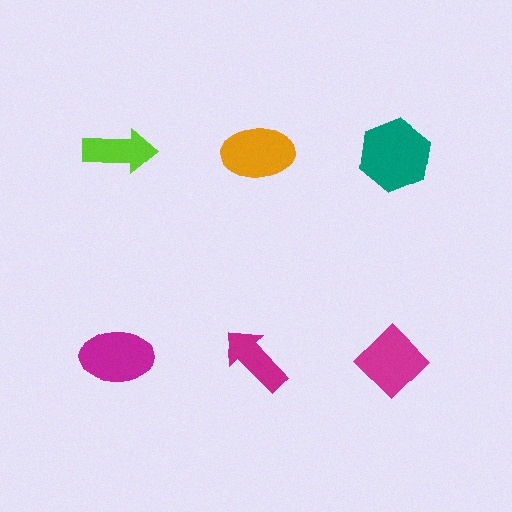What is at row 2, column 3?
A magenta diamond.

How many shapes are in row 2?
3 shapes.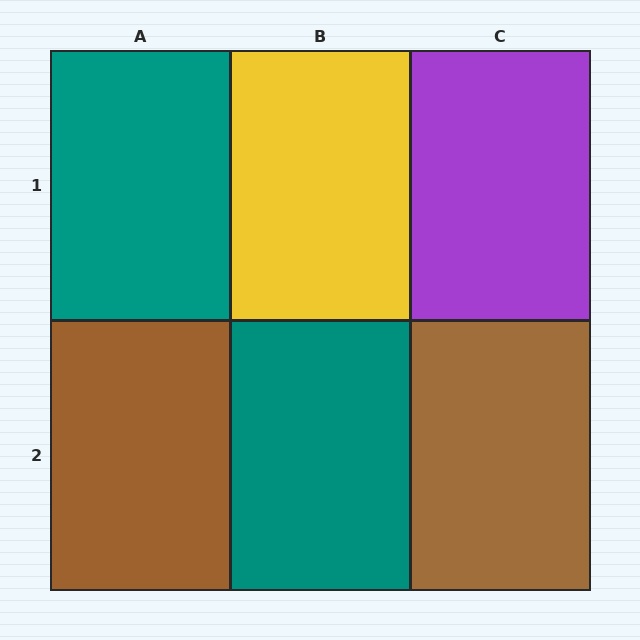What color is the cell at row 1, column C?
Purple.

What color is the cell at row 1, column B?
Yellow.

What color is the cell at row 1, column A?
Teal.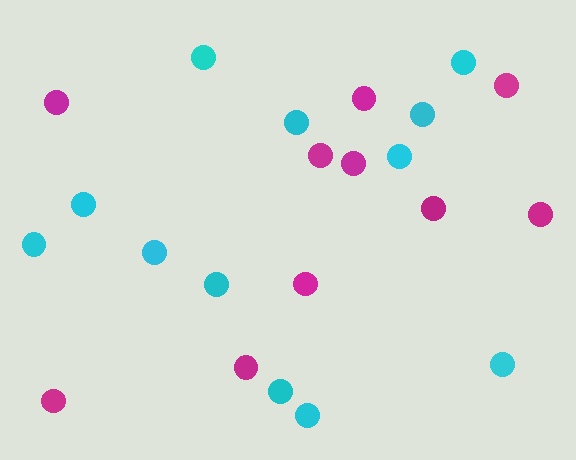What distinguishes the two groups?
There are 2 groups: one group of cyan circles (12) and one group of magenta circles (10).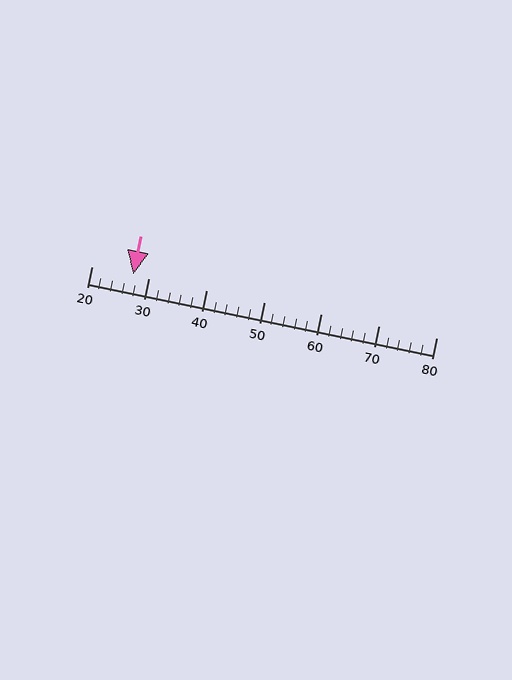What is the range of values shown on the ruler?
The ruler shows values from 20 to 80.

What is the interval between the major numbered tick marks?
The major tick marks are spaced 10 units apart.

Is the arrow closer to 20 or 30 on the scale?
The arrow is closer to 30.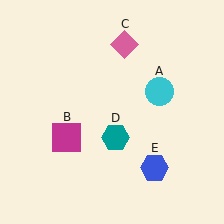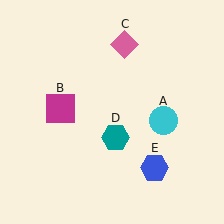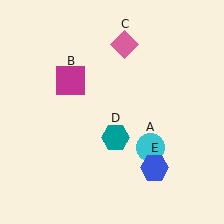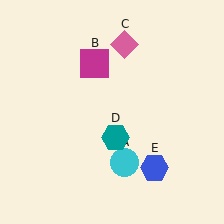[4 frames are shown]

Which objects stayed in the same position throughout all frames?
Pink diamond (object C) and teal hexagon (object D) and blue hexagon (object E) remained stationary.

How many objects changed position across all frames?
2 objects changed position: cyan circle (object A), magenta square (object B).